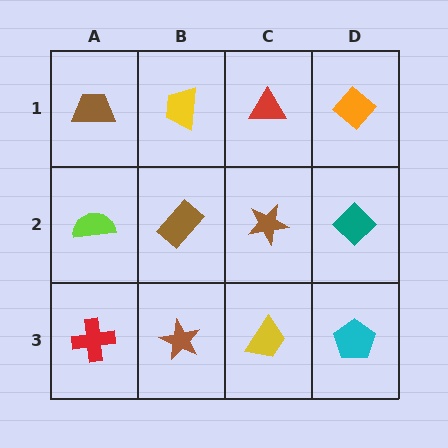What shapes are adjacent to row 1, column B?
A brown rectangle (row 2, column B), a brown trapezoid (row 1, column A), a red triangle (row 1, column C).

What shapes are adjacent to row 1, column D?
A teal diamond (row 2, column D), a red triangle (row 1, column C).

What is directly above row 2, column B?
A yellow trapezoid.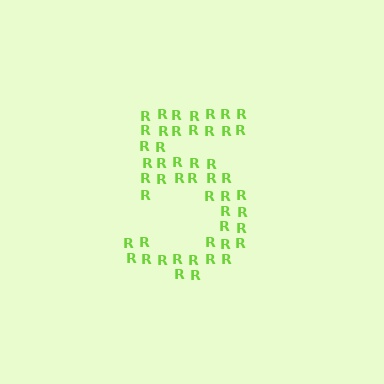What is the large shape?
The large shape is the digit 5.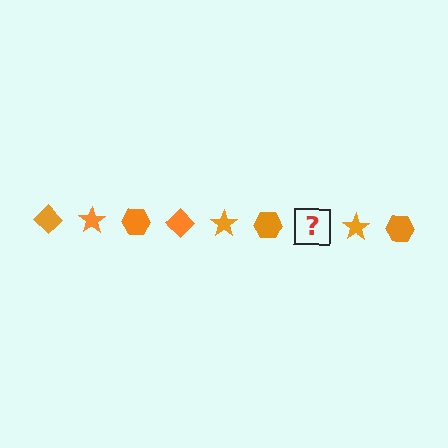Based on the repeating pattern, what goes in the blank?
The blank should be an orange diamond.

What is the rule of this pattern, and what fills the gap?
The rule is that the pattern cycles through diamond, star, hexagon shapes in orange. The gap should be filled with an orange diamond.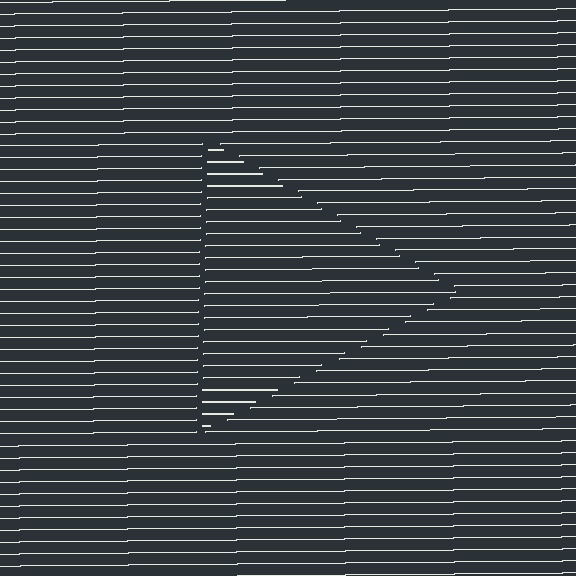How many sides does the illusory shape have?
3 sides — the line-ends trace a triangle.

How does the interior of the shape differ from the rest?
The interior of the shape contains the same grating, shifted by half a period — the contour is defined by the phase discontinuity where line-ends from the inner and outer gratings abut.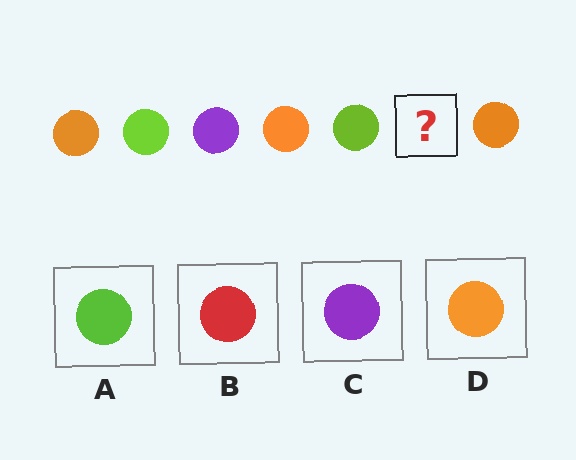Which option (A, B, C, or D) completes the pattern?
C.